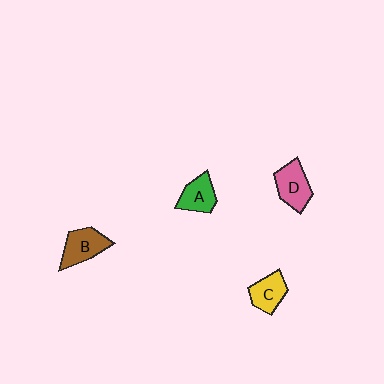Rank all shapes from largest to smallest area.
From largest to smallest: D (pink), B (brown), A (green), C (yellow).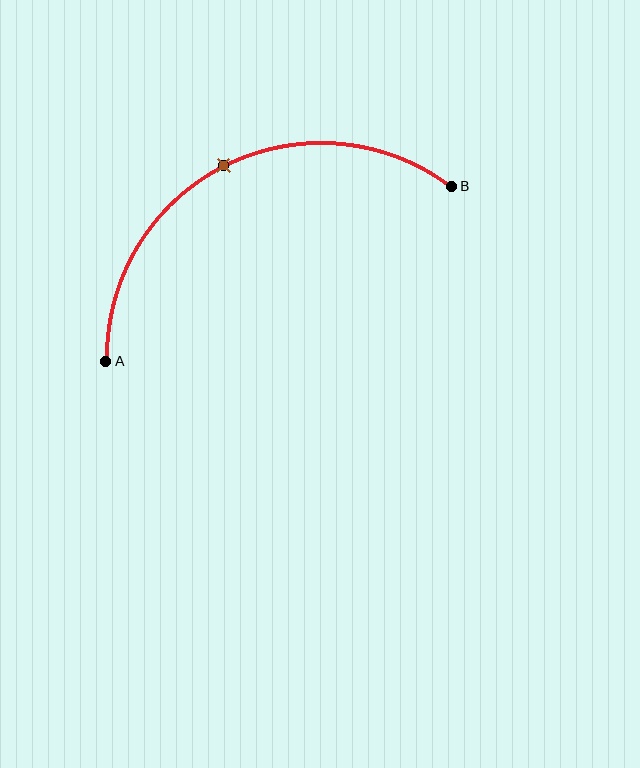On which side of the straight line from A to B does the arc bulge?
The arc bulges above the straight line connecting A and B.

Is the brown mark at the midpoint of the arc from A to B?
Yes. The brown mark lies on the arc at equal arc-length from both A and B — it is the arc midpoint.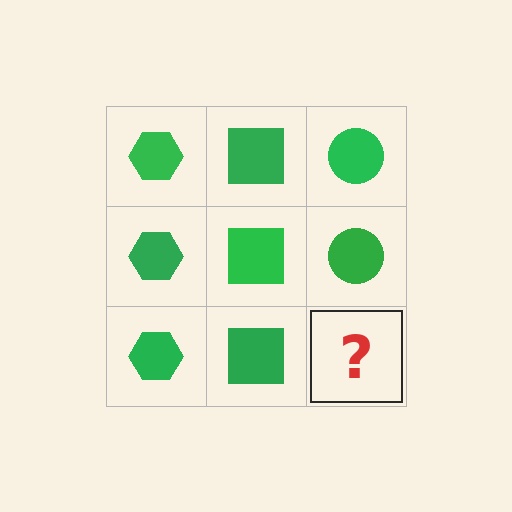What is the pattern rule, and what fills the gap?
The rule is that each column has a consistent shape. The gap should be filled with a green circle.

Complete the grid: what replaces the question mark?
The question mark should be replaced with a green circle.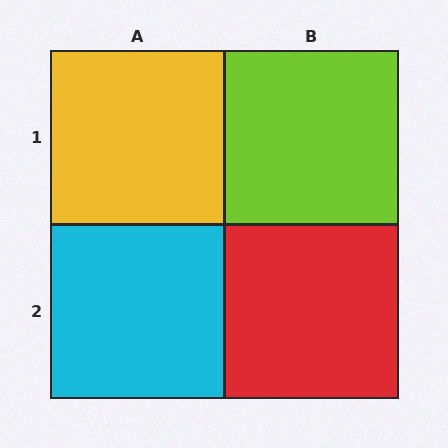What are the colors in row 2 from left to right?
Cyan, red.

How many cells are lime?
1 cell is lime.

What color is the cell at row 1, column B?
Lime.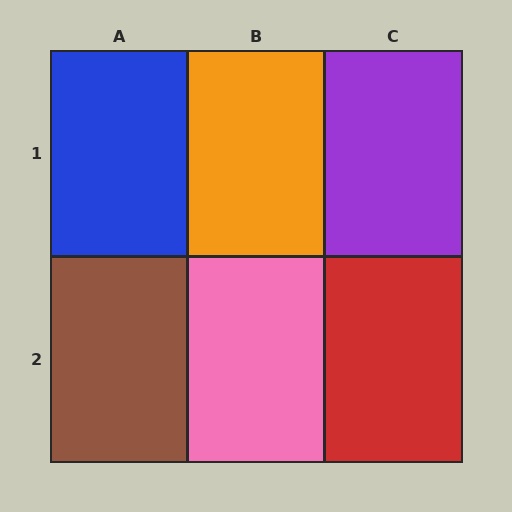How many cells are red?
1 cell is red.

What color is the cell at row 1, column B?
Orange.